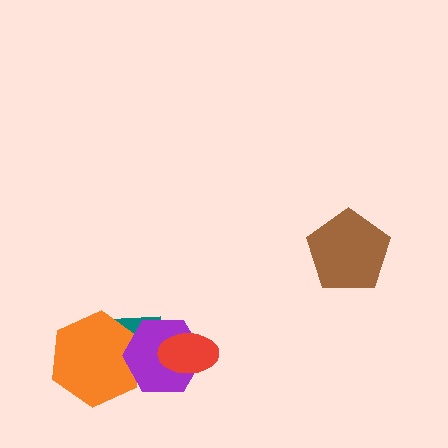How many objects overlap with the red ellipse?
1 object overlaps with the red ellipse.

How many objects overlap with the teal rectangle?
2 objects overlap with the teal rectangle.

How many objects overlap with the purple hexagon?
3 objects overlap with the purple hexagon.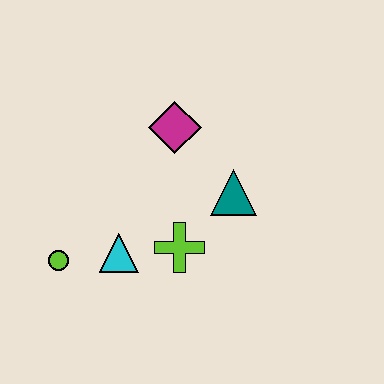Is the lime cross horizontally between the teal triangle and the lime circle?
Yes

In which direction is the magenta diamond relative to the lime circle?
The magenta diamond is above the lime circle.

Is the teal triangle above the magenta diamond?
No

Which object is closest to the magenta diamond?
The teal triangle is closest to the magenta diamond.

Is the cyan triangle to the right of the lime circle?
Yes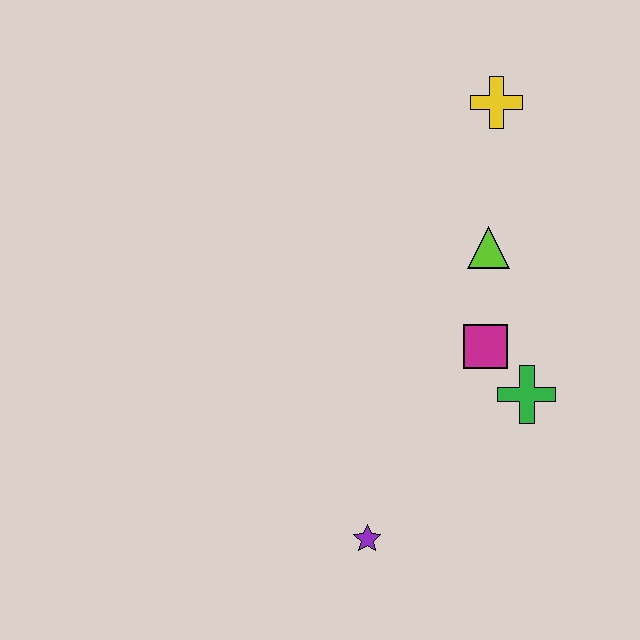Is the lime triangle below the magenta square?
No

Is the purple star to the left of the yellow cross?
Yes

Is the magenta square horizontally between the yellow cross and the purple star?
Yes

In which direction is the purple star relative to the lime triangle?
The purple star is below the lime triangle.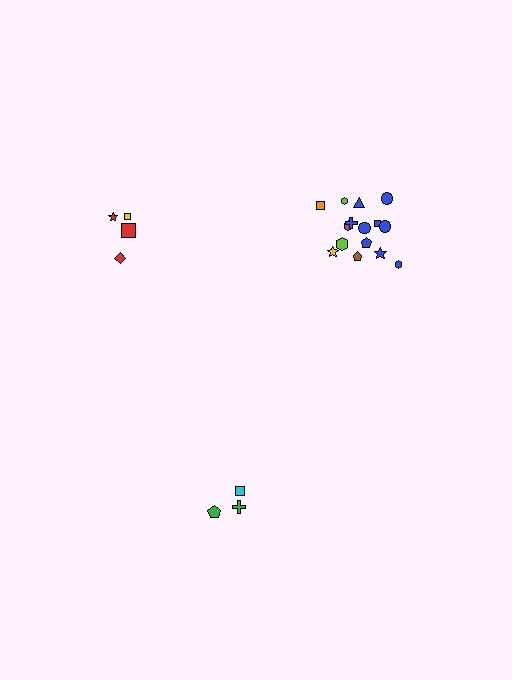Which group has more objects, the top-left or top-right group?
The top-right group.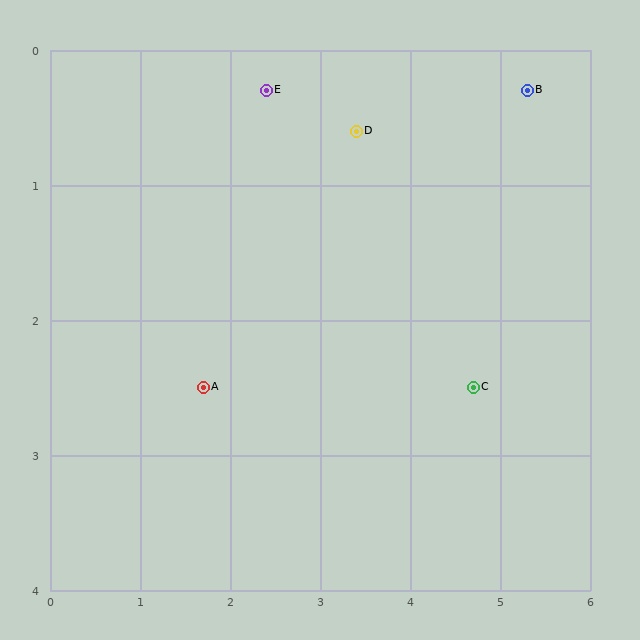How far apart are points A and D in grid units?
Points A and D are about 2.5 grid units apart.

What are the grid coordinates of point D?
Point D is at approximately (3.4, 0.6).